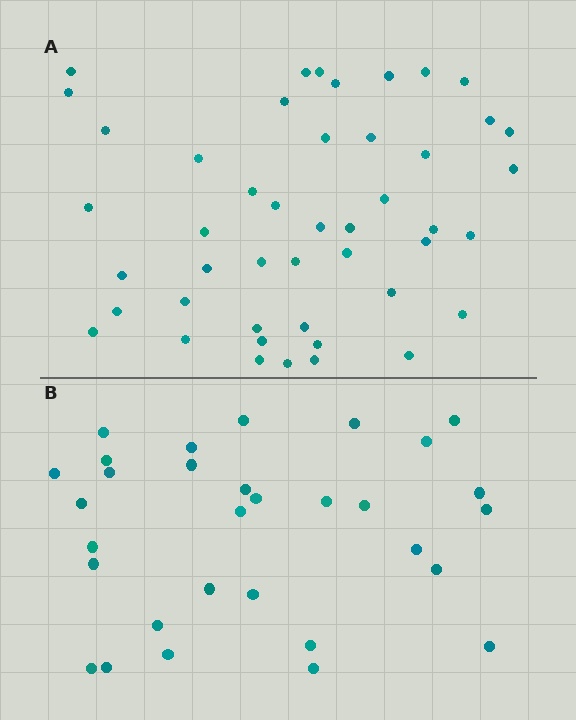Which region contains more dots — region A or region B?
Region A (the top region) has more dots.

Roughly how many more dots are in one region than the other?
Region A has approximately 15 more dots than region B.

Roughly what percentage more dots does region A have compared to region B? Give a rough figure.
About 50% more.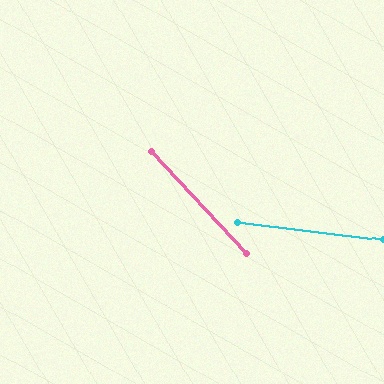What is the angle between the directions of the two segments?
Approximately 40 degrees.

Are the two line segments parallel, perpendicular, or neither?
Neither parallel nor perpendicular — they differ by about 40°.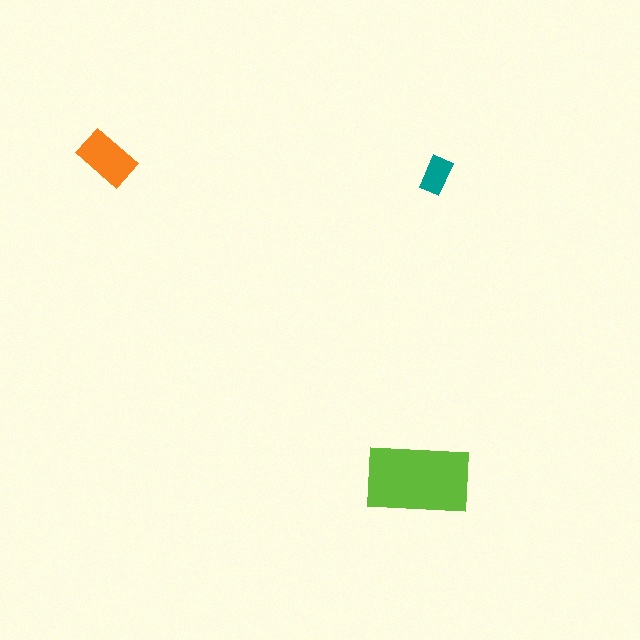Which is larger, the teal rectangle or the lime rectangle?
The lime one.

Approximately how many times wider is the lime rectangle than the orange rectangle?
About 2 times wider.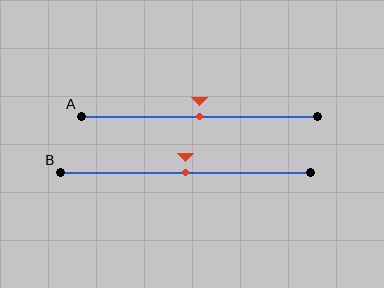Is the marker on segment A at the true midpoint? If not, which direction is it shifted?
Yes, the marker on segment A is at the true midpoint.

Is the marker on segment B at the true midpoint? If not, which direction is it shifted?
Yes, the marker on segment B is at the true midpoint.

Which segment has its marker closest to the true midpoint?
Segment A has its marker closest to the true midpoint.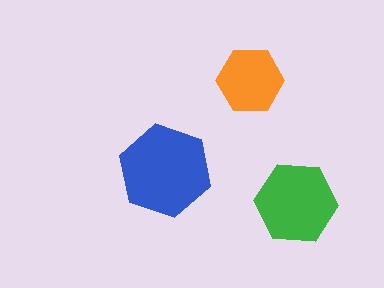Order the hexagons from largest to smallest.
the blue one, the green one, the orange one.